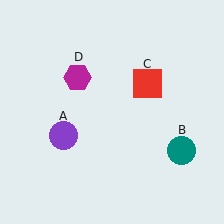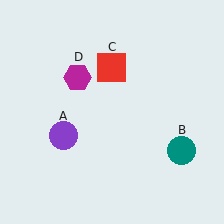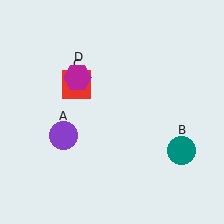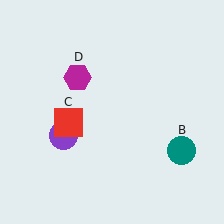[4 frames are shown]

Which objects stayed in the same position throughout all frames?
Purple circle (object A) and teal circle (object B) and magenta hexagon (object D) remained stationary.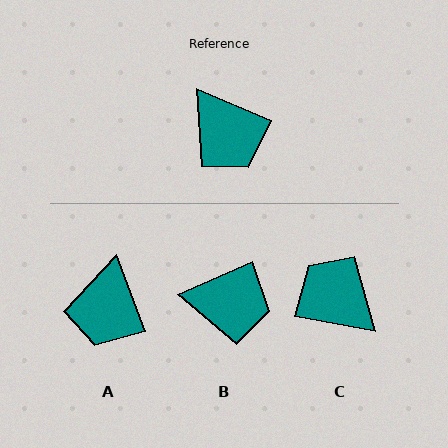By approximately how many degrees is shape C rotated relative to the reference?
Approximately 168 degrees clockwise.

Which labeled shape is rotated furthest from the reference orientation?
C, about 168 degrees away.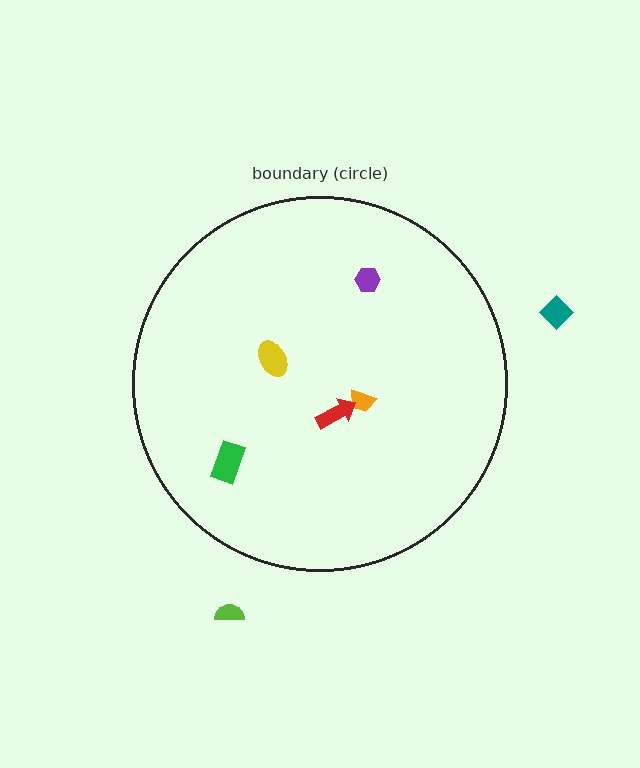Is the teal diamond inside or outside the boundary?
Outside.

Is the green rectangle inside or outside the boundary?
Inside.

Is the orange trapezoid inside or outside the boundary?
Inside.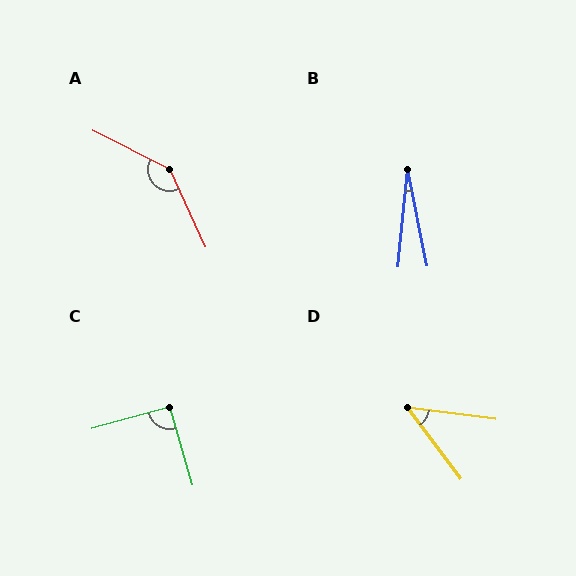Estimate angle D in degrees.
Approximately 45 degrees.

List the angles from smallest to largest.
B (17°), D (45°), C (91°), A (141°).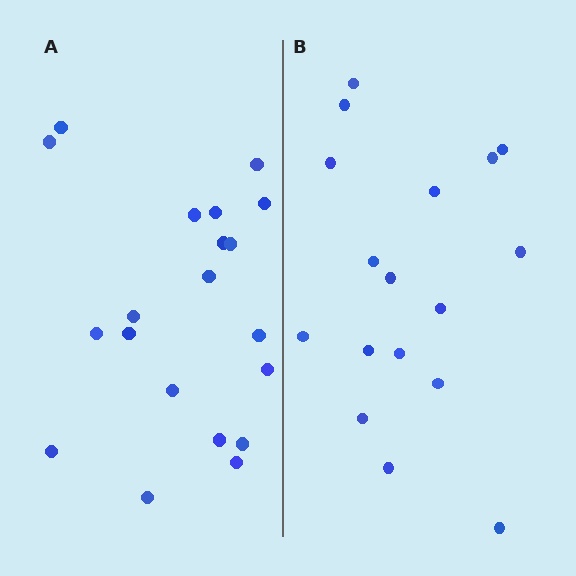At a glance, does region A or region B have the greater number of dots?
Region A (the left region) has more dots.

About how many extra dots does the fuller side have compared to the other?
Region A has just a few more — roughly 2 or 3 more dots than region B.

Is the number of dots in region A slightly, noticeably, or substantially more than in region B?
Region A has only slightly more — the two regions are fairly close. The ratio is roughly 1.2 to 1.